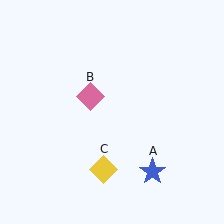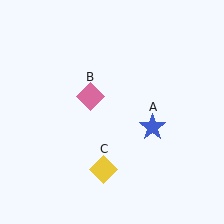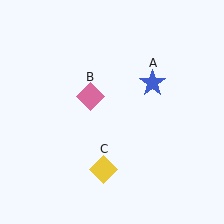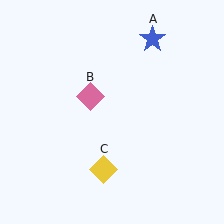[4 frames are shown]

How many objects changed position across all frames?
1 object changed position: blue star (object A).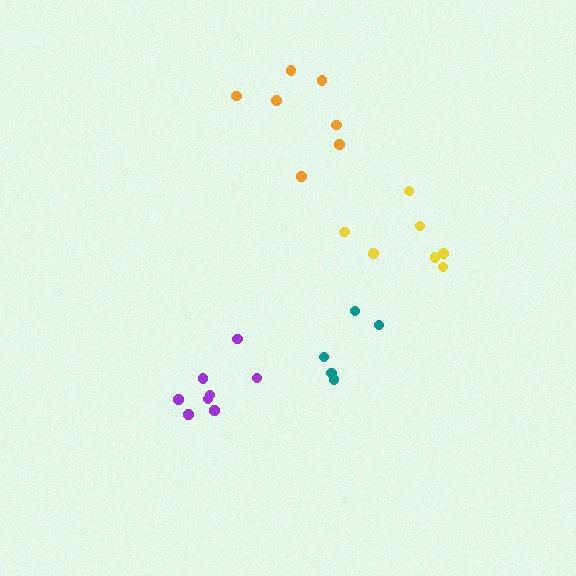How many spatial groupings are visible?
There are 4 spatial groupings.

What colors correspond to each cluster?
The clusters are colored: yellow, purple, orange, teal.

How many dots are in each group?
Group 1: 7 dots, Group 2: 8 dots, Group 3: 7 dots, Group 4: 5 dots (27 total).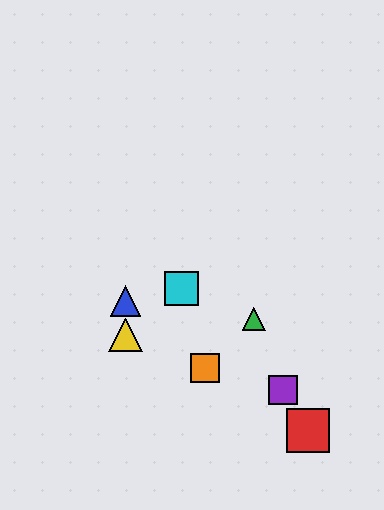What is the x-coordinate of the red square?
The red square is at x≈308.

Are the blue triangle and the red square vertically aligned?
No, the blue triangle is at x≈125 and the red square is at x≈308.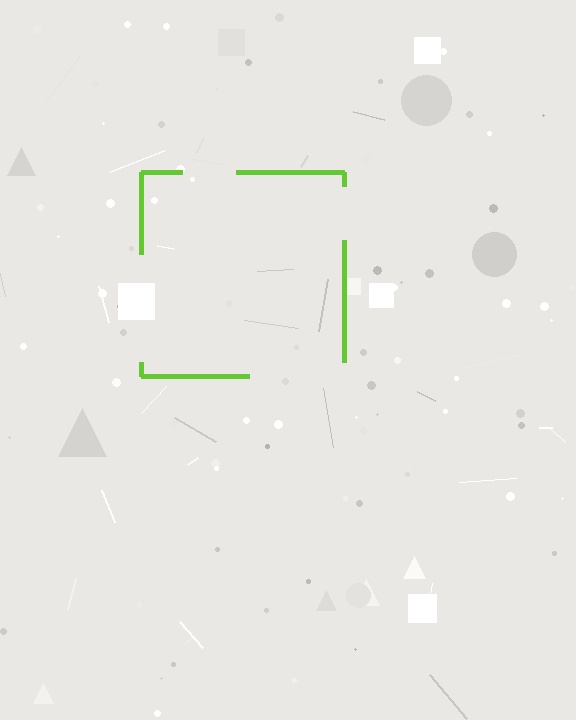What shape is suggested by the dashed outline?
The dashed outline suggests a square.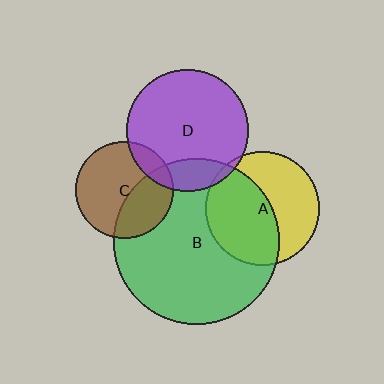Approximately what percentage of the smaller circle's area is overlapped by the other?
Approximately 15%.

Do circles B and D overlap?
Yes.